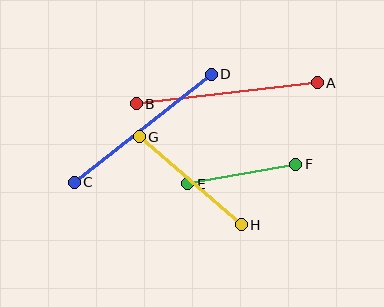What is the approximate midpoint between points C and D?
The midpoint is at approximately (143, 128) pixels.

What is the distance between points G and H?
The distance is approximately 134 pixels.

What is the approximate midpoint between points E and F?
The midpoint is at approximately (242, 174) pixels.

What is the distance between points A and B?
The distance is approximately 182 pixels.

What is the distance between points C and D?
The distance is approximately 174 pixels.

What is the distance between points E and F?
The distance is approximately 109 pixels.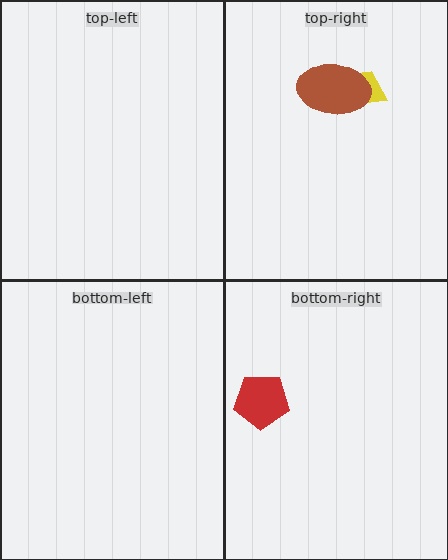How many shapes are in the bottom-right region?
1.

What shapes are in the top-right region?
The yellow trapezoid, the brown ellipse.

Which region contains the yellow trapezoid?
The top-right region.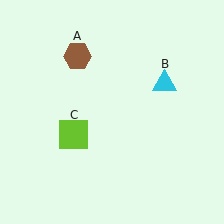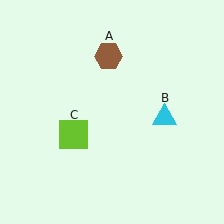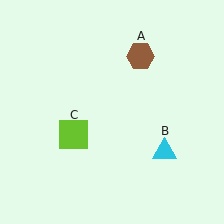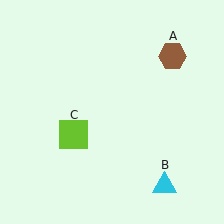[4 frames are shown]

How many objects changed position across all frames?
2 objects changed position: brown hexagon (object A), cyan triangle (object B).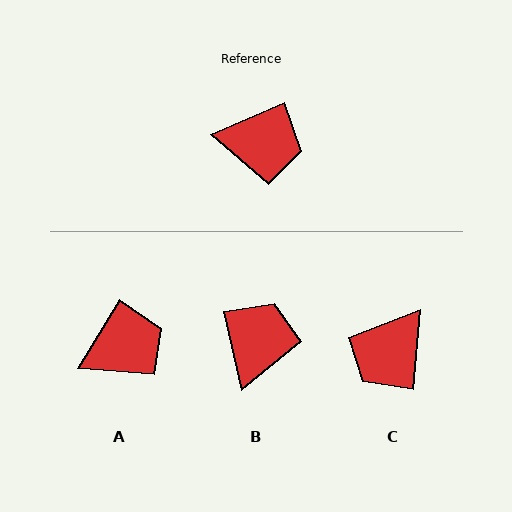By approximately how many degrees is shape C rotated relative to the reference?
Approximately 118 degrees clockwise.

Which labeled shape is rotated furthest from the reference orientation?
C, about 118 degrees away.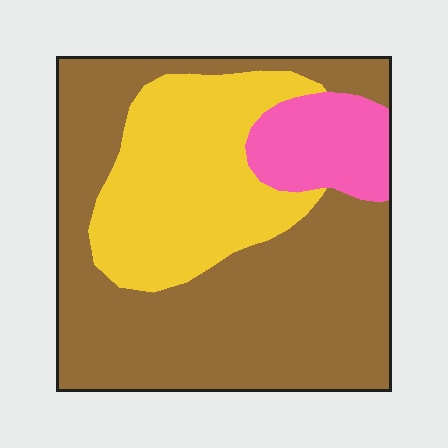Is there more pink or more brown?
Brown.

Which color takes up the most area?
Brown, at roughly 60%.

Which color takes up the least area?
Pink, at roughly 10%.